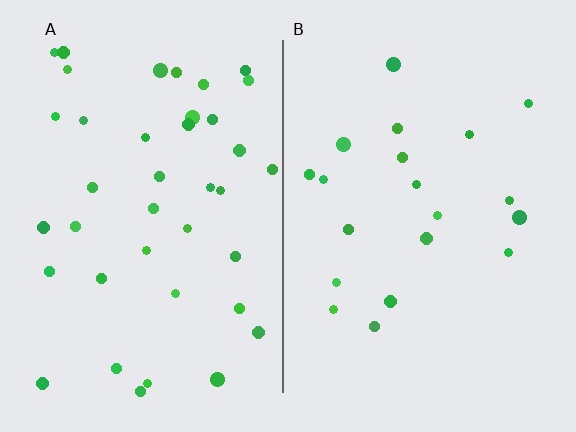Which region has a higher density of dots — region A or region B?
A (the left).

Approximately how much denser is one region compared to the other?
Approximately 2.0× — region A over region B.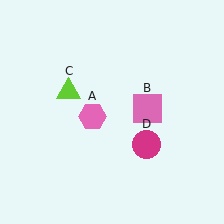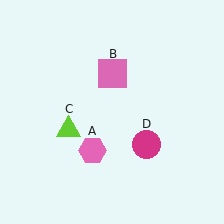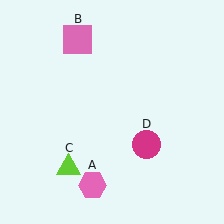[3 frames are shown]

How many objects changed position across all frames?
3 objects changed position: pink hexagon (object A), pink square (object B), lime triangle (object C).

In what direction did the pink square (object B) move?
The pink square (object B) moved up and to the left.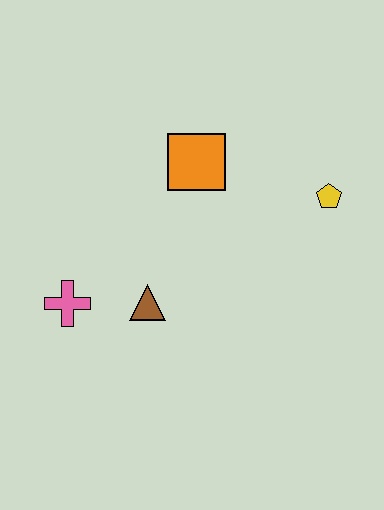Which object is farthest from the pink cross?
The yellow pentagon is farthest from the pink cross.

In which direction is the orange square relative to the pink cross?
The orange square is above the pink cross.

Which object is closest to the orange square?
The yellow pentagon is closest to the orange square.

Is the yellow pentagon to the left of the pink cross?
No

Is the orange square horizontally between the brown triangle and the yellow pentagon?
Yes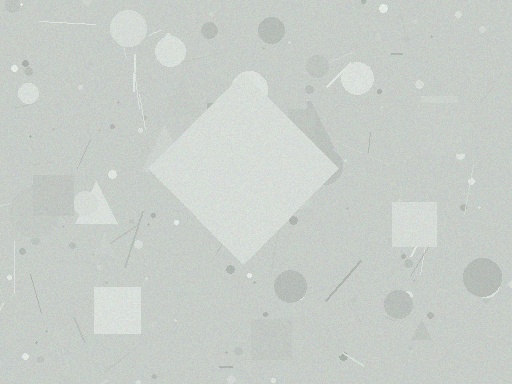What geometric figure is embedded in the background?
A diamond is embedded in the background.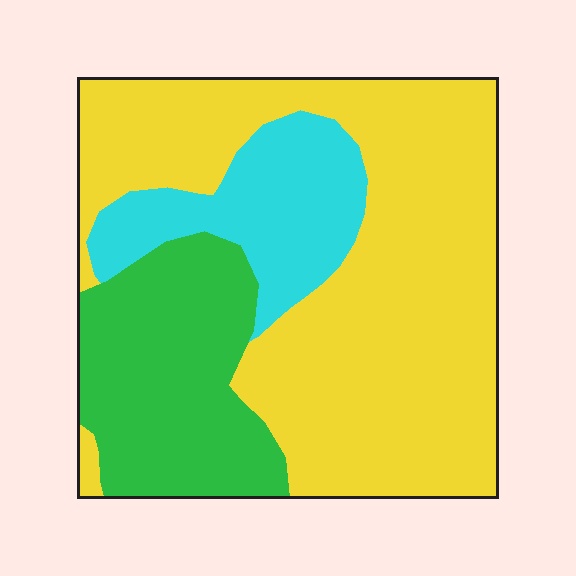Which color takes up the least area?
Cyan, at roughly 15%.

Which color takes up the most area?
Yellow, at roughly 60%.